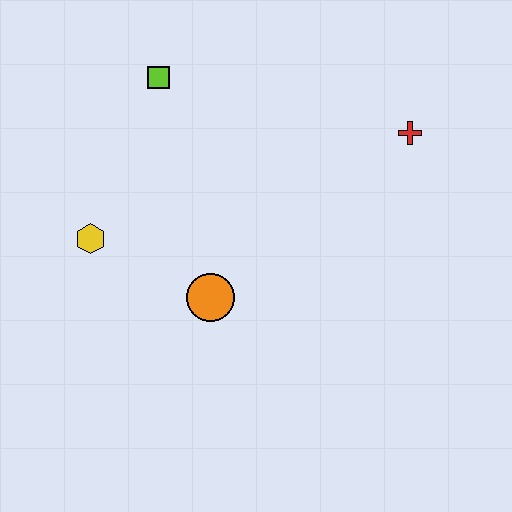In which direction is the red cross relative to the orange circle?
The red cross is to the right of the orange circle.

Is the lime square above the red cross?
Yes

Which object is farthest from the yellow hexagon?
The red cross is farthest from the yellow hexagon.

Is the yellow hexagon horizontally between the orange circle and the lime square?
No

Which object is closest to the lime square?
The yellow hexagon is closest to the lime square.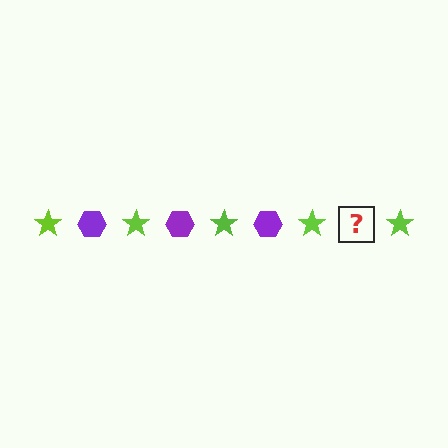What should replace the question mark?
The question mark should be replaced with a purple hexagon.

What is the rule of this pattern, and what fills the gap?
The rule is that the pattern alternates between lime star and purple hexagon. The gap should be filled with a purple hexagon.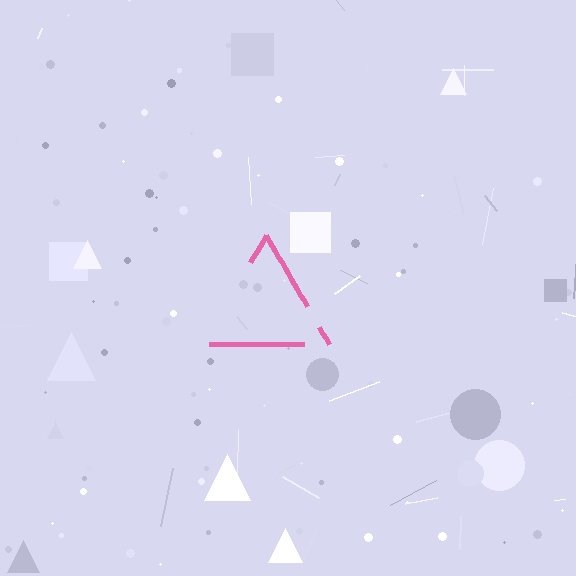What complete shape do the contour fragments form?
The contour fragments form a triangle.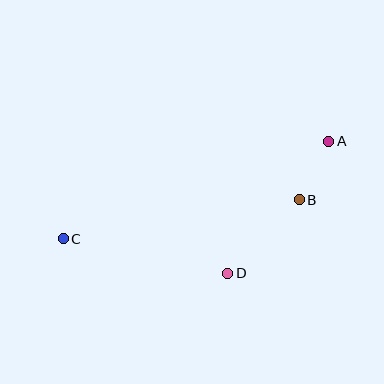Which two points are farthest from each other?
Points A and C are farthest from each other.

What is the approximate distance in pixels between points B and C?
The distance between B and C is approximately 239 pixels.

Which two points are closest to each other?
Points A and B are closest to each other.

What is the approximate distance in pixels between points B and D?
The distance between B and D is approximately 103 pixels.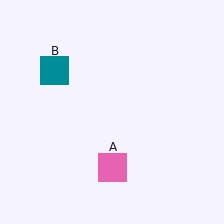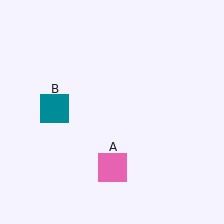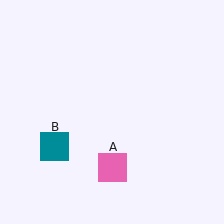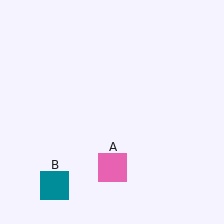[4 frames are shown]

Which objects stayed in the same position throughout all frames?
Pink square (object A) remained stationary.